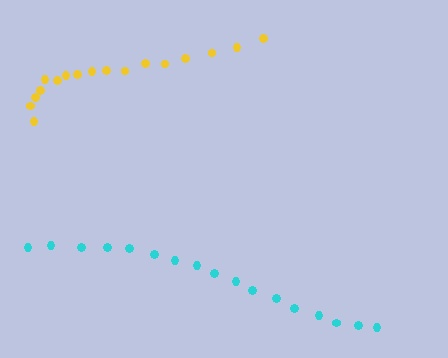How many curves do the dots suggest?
There are 2 distinct paths.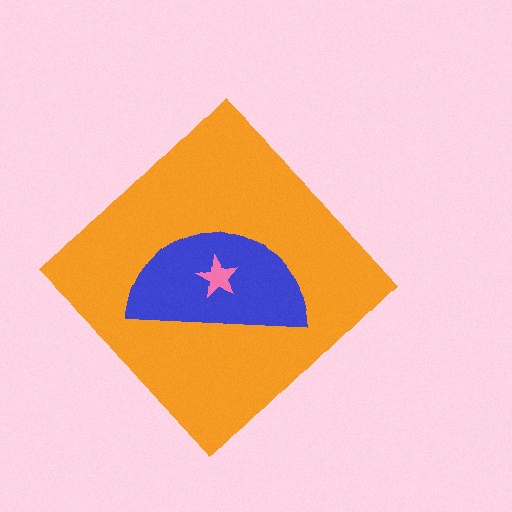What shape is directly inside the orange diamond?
The blue semicircle.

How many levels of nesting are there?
3.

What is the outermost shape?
The orange diamond.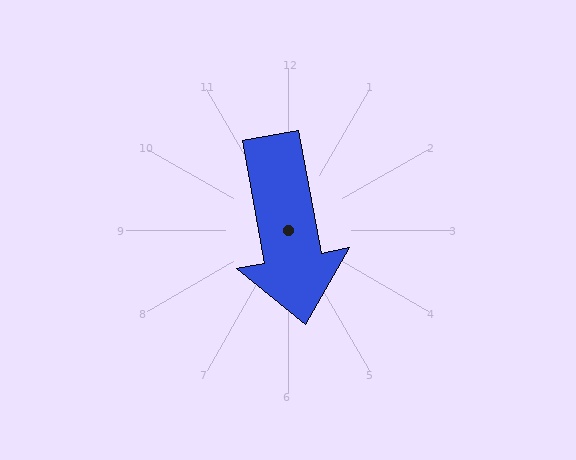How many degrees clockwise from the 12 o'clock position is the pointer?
Approximately 170 degrees.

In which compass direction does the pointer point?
South.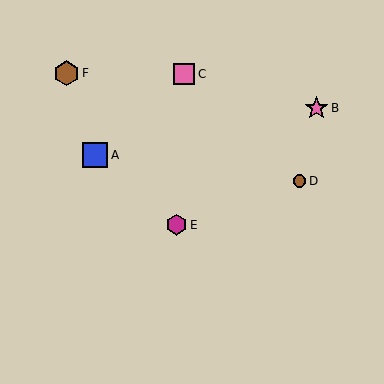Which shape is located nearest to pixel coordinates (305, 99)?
The pink star (labeled B) at (317, 108) is nearest to that location.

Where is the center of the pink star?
The center of the pink star is at (317, 108).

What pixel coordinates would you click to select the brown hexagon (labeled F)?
Click at (67, 73) to select the brown hexagon F.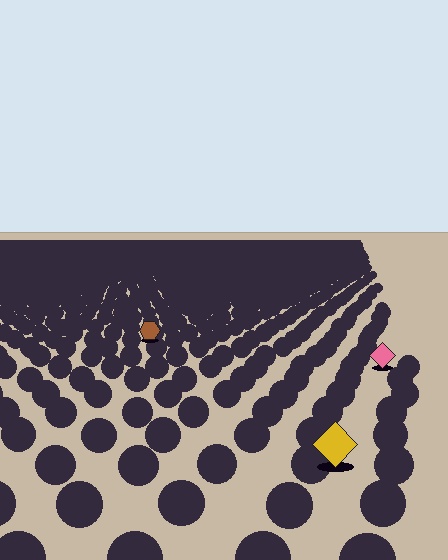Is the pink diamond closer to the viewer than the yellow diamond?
No. The yellow diamond is closer — you can tell from the texture gradient: the ground texture is coarser near it.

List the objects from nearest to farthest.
From nearest to farthest: the yellow diamond, the pink diamond, the brown hexagon.